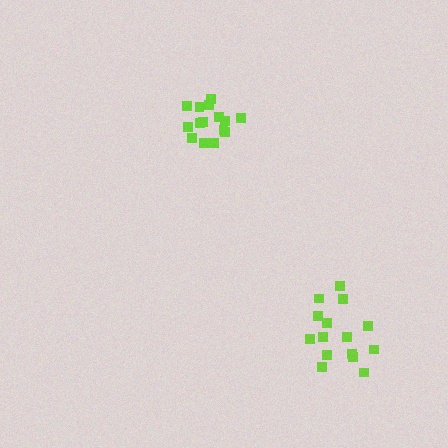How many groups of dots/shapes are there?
There are 2 groups.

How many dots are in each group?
Group 1: 15 dots, Group 2: 15 dots (30 total).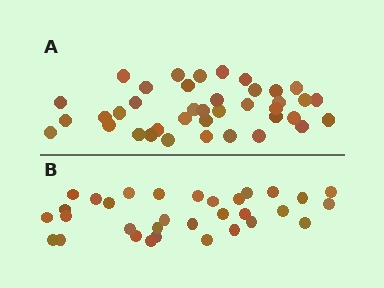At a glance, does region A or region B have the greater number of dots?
Region A (the top region) has more dots.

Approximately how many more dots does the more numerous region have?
Region A has roughly 8 or so more dots than region B.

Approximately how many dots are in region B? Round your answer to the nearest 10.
About 30 dots. (The exact count is 32, which rounds to 30.)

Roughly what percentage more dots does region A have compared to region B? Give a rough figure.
About 20% more.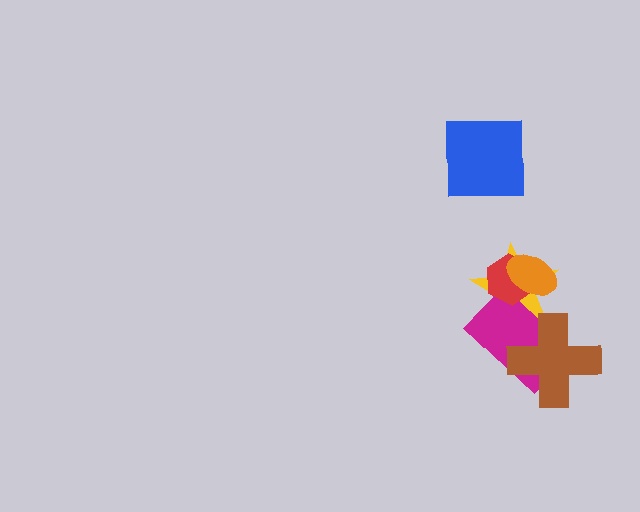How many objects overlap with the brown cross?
2 objects overlap with the brown cross.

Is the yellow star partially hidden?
Yes, it is partially covered by another shape.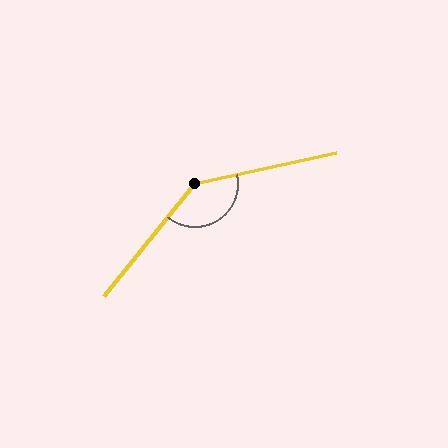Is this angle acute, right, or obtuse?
It is obtuse.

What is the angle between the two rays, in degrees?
Approximately 142 degrees.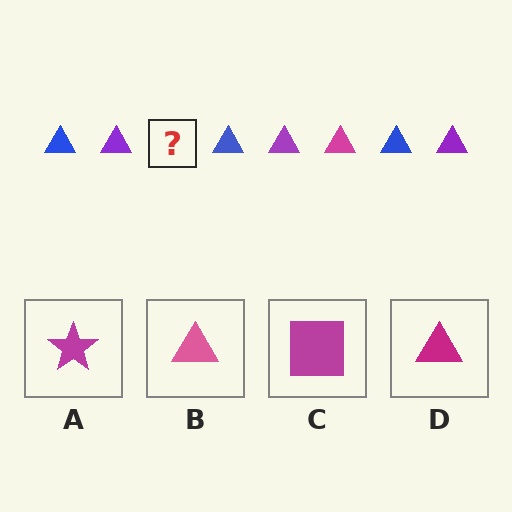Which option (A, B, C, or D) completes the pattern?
D.